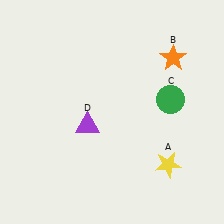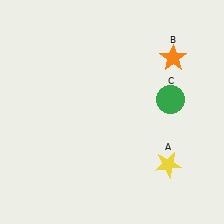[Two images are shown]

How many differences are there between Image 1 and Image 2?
There is 1 difference between the two images.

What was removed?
The purple triangle (D) was removed in Image 2.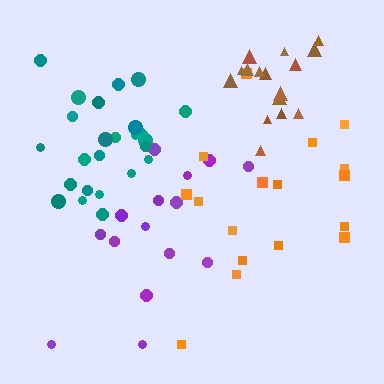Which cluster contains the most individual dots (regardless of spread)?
Teal (25).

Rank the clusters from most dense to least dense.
brown, teal, orange, purple.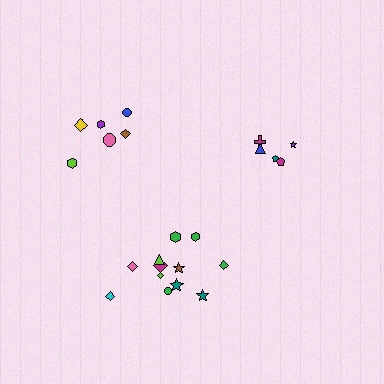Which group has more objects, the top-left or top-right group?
The top-left group.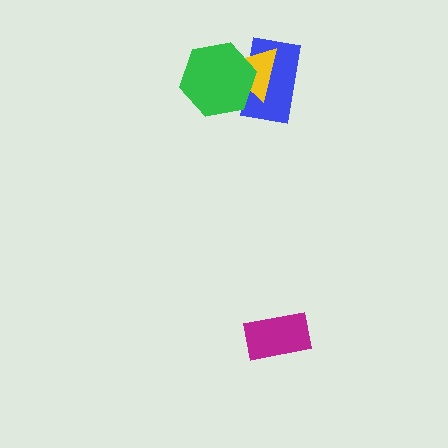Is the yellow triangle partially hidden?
Yes, it is partially covered by another shape.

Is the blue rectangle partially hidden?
Yes, it is partially covered by another shape.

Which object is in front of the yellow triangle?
The green hexagon is in front of the yellow triangle.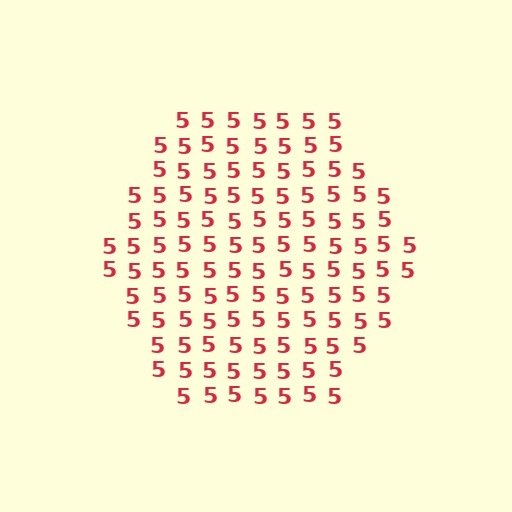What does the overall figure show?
The overall figure shows a hexagon.